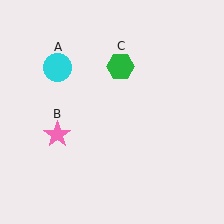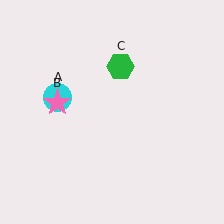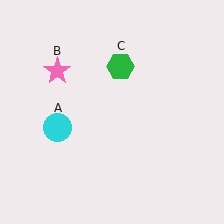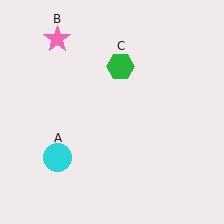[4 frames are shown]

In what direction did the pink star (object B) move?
The pink star (object B) moved up.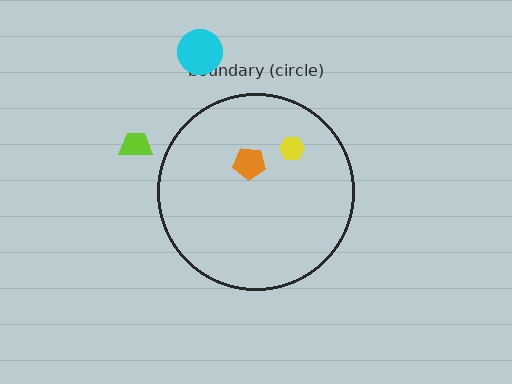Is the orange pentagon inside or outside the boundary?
Inside.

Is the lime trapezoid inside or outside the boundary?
Outside.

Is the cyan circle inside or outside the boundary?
Outside.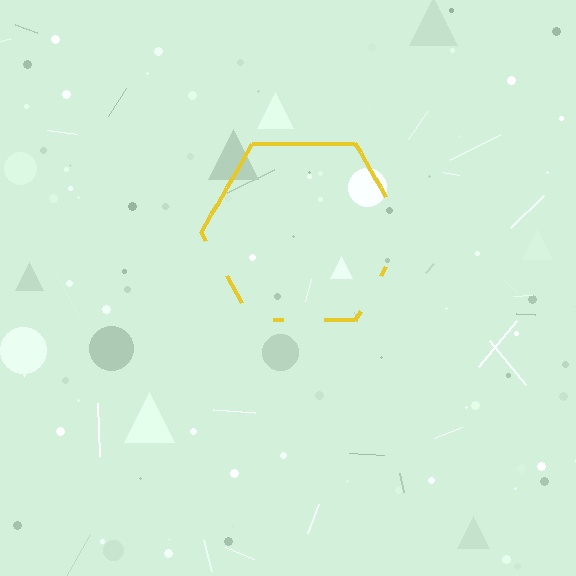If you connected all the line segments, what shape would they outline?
They would outline a hexagon.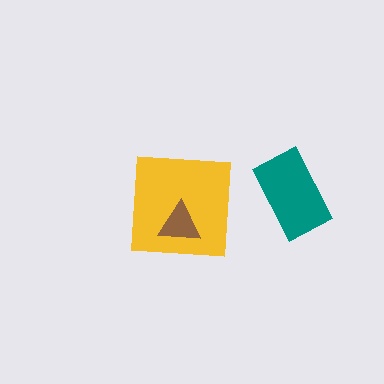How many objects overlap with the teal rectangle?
0 objects overlap with the teal rectangle.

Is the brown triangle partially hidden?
No, no other shape covers it.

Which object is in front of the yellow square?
The brown triangle is in front of the yellow square.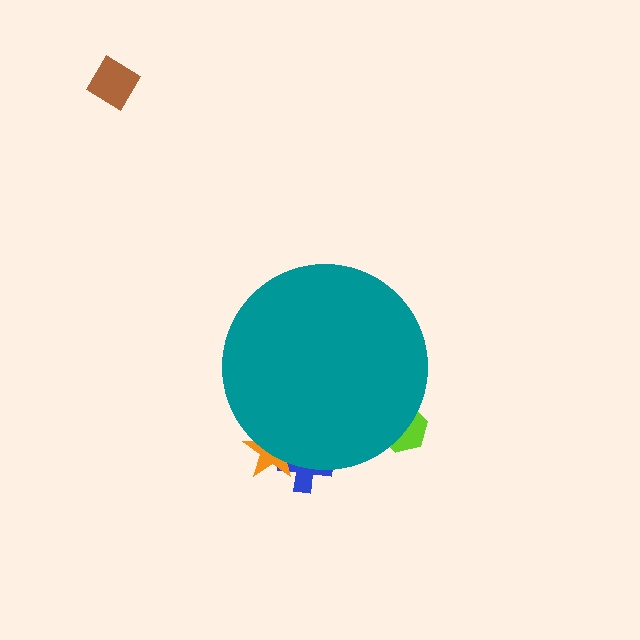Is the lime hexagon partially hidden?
Yes, the lime hexagon is partially hidden behind the teal circle.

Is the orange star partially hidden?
Yes, the orange star is partially hidden behind the teal circle.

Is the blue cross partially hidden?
Yes, the blue cross is partially hidden behind the teal circle.